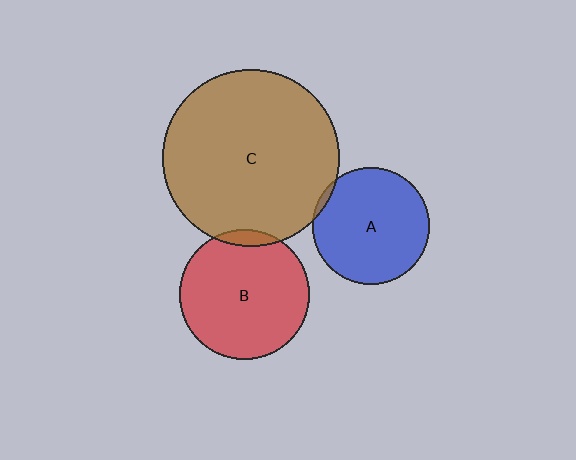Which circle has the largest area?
Circle C (brown).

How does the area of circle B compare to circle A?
Approximately 1.2 times.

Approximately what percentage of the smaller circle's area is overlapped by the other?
Approximately 5%.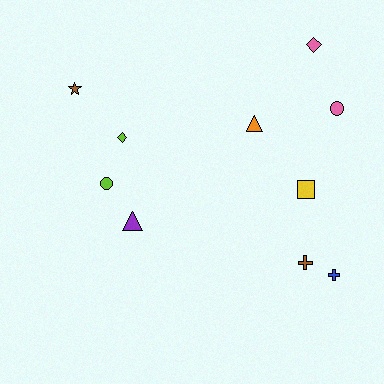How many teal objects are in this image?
There are no teal objects.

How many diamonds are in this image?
There are 2 diamonds.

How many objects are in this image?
There are 10 objects.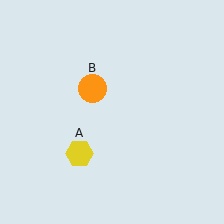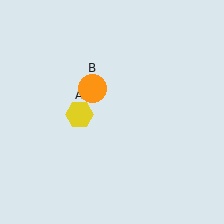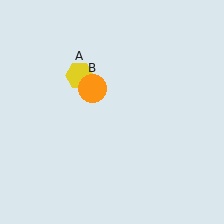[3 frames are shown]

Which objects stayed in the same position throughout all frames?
Orange circle (object B) remained stationary.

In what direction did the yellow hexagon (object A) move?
The yellow hexagon (object A) moved up.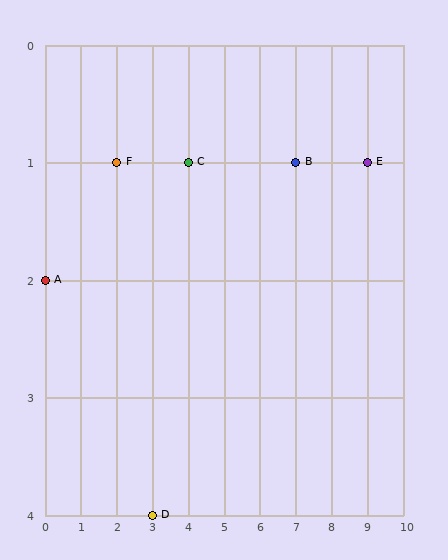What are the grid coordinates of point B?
Point B is at grid coordinates (7, 1).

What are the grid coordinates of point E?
Point E is at grid coordinates (9, 1).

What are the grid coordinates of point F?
Point F is at grid coordinates (2, 1).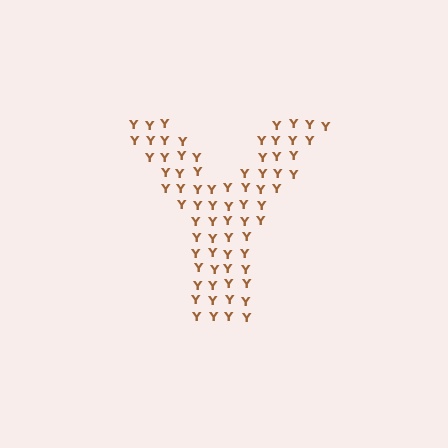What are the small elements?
The small elements are letter Y's.